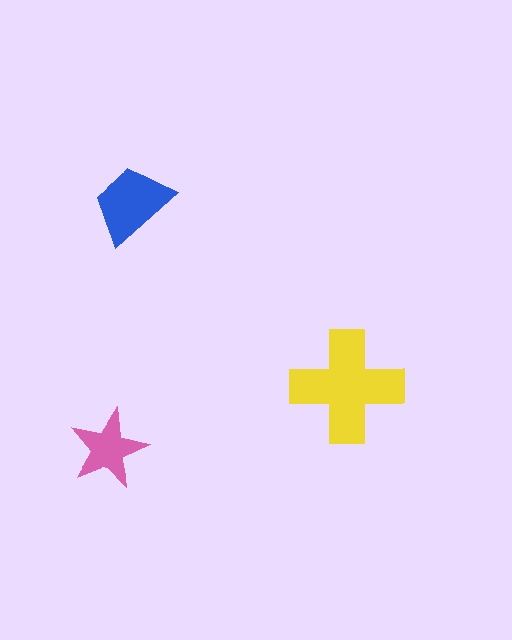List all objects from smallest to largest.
The pink star, the blue trapezoid, the yellow cross.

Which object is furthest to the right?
The yellow cross is rightmost.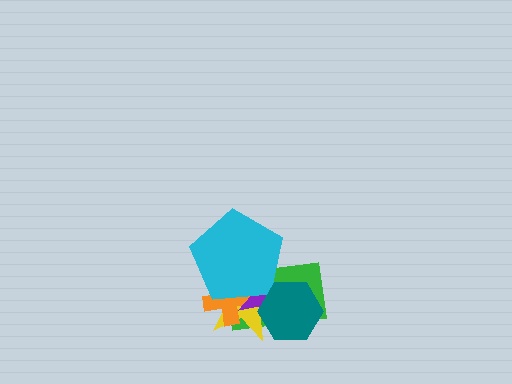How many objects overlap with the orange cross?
4 objects overlap with the orange cross.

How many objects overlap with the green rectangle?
5 objects overlap with the green rectangle.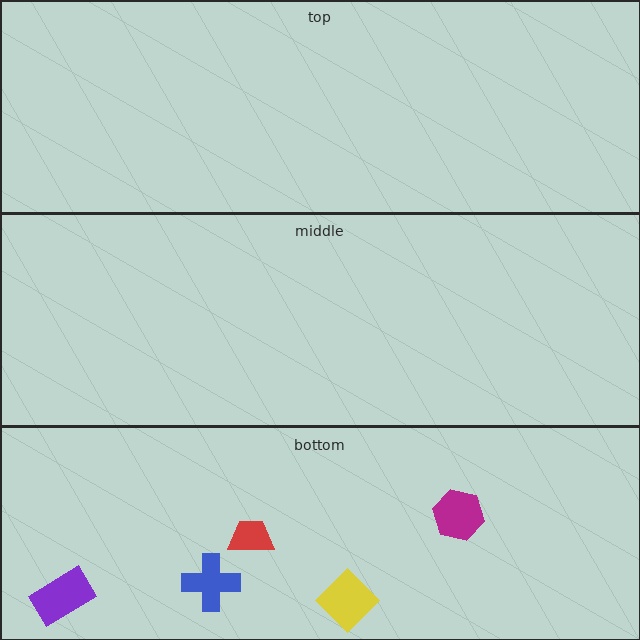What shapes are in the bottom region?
The magenta hexagon, the blue cross, the red trapezoid, the purple rectangle, the yellow diamond.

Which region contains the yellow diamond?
The bottom region.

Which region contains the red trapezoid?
The bottom region.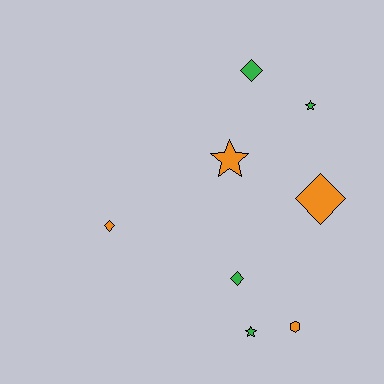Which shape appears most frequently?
Diamond, with 4 objects.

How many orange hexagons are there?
There is 1 orange hexagon.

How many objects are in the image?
There are 8 objects.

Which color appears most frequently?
Green, with 4 objects.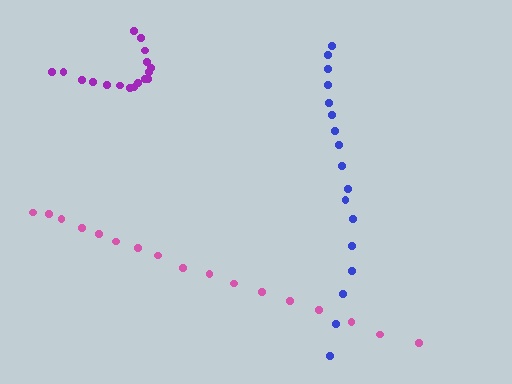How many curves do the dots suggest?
There are 3 distinct paths.